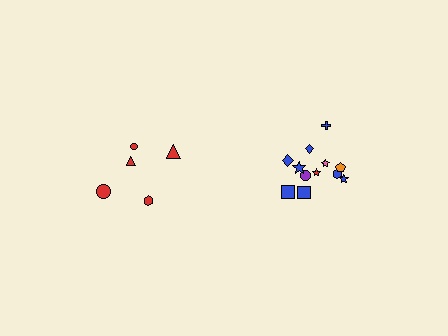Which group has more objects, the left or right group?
The right group.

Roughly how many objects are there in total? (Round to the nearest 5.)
Roughly 15 objects in total.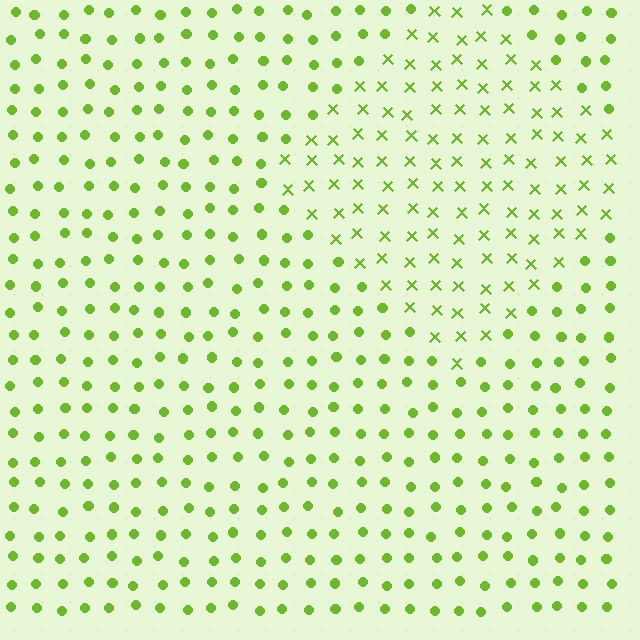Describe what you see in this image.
The image is filled with small lime elements arranged in a uniform grid. A diamond-shaped region contains X marks, while the surrounding area contains circles. The boundary is defined purely by the change in element shape.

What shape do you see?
I see a diamond.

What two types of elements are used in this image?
The image uses X marks inside the diamond region and circles outside it.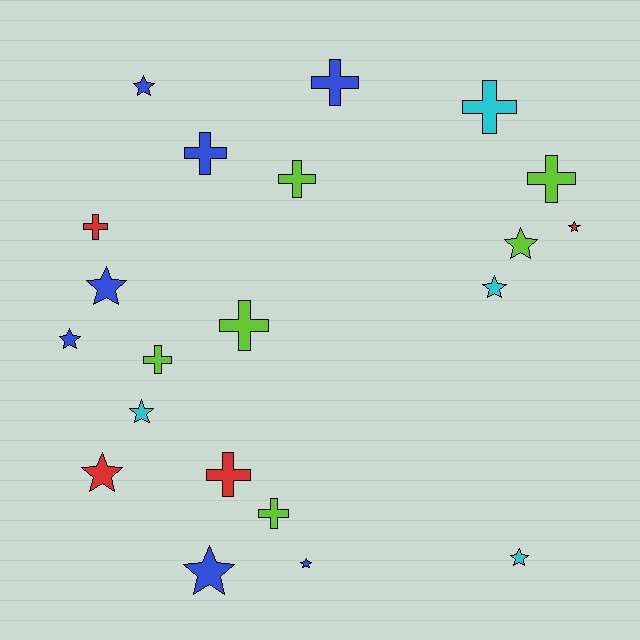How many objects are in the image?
There are 21 objects.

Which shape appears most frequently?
Star, with 11 objects.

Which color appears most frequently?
Blue, with 7 objects.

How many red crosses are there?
There are 2 red crosses.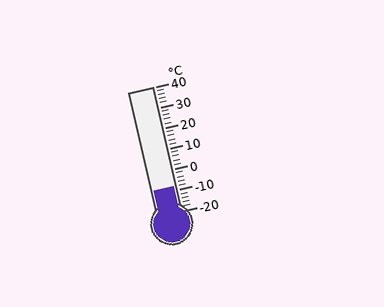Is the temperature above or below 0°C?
The temperature is below 0°C.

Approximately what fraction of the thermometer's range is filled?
The thermometer is filled to approximately 20% of its range.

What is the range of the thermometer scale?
The thermometer scale ranges from -20°C to 40°C.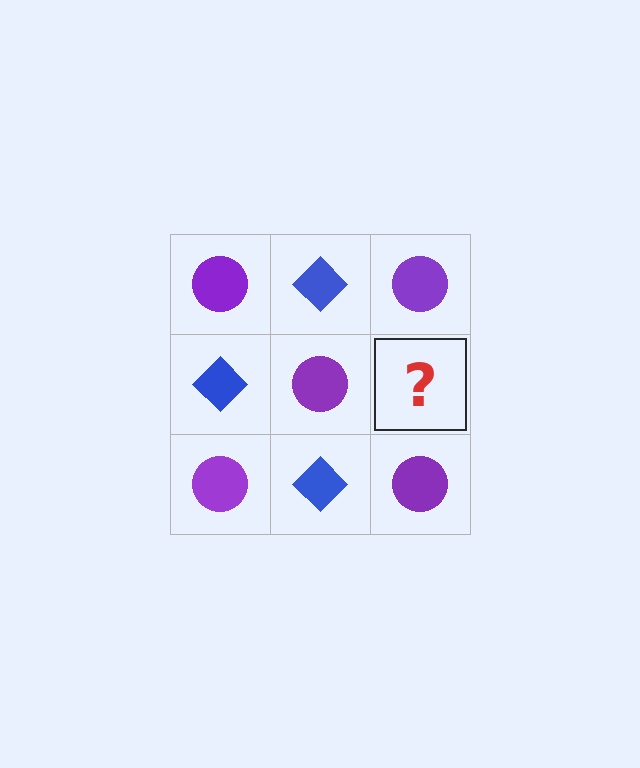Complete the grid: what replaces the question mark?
The question mark should be replaced with a blue diamond.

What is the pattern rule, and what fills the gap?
The rule is that it alternates purple circle and blue diamond in a checkerboard pattern. The gap should be filled with a blue diamond.